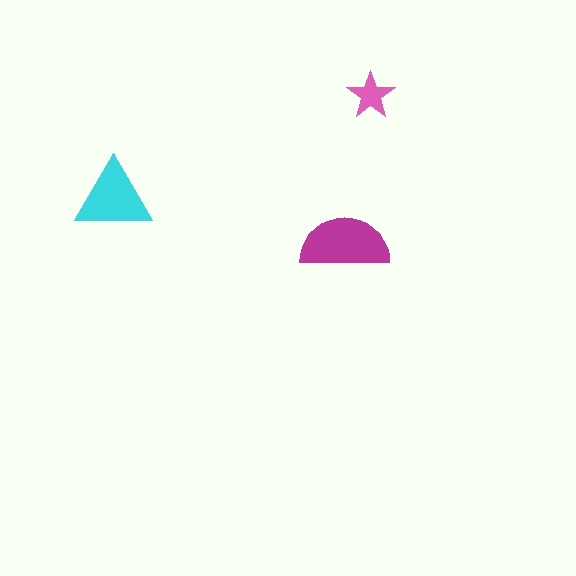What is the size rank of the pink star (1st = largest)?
3rd.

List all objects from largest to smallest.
The magenta semicircle, the cyan triangle, the pink star.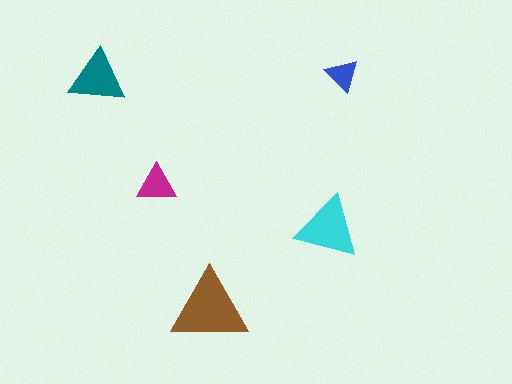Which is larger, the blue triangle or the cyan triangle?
The cyan one.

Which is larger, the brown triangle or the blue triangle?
The brown one.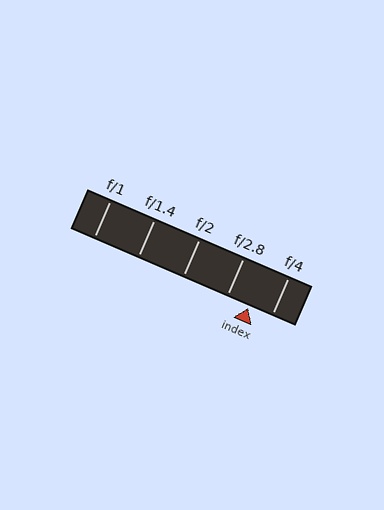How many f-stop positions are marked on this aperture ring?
There are 5 f-stop positions marked.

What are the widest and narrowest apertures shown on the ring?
The widest aperture shown is f/1 and the narrowest is f/4.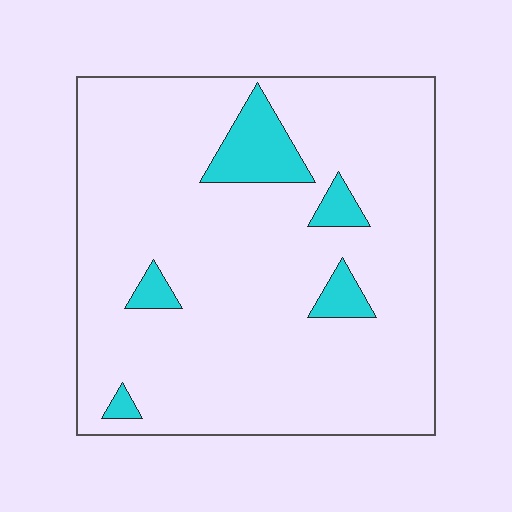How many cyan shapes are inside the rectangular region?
5.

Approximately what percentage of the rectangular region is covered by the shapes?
Approximately 10%.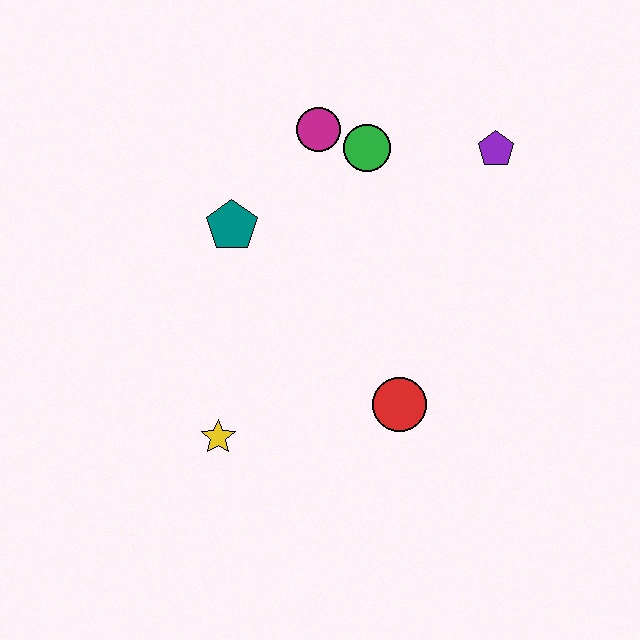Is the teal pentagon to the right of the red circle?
No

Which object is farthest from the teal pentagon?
The purple pentagon is farthest from the teal pentagon.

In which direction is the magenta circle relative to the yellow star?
The magenta circle is above the yellow star.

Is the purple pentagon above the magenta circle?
No